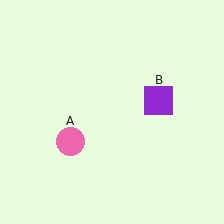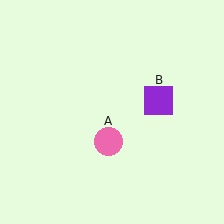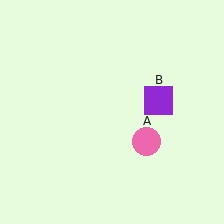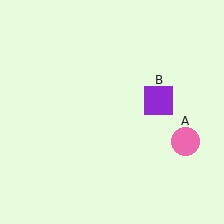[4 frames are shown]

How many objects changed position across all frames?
1 object changed position: pink circle (object A).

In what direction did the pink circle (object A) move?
The pink circle (object A) moved right.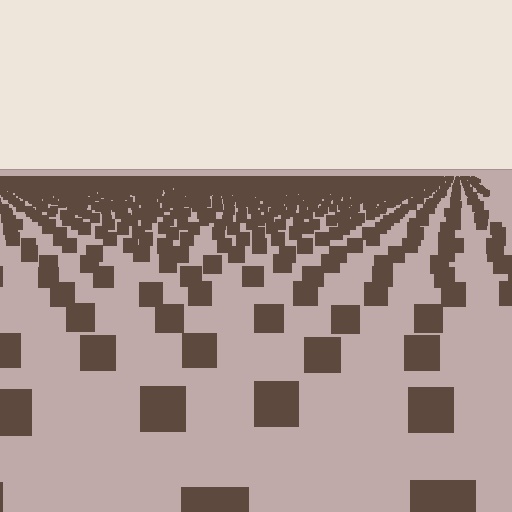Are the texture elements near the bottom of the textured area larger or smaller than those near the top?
Larger. Near the bottom, elements are closer to the viewer and appear at a bigger on-screen size.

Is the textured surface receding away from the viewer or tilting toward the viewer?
The surface is receding away from the viewer. Texture elements get smaller and denser toward the top.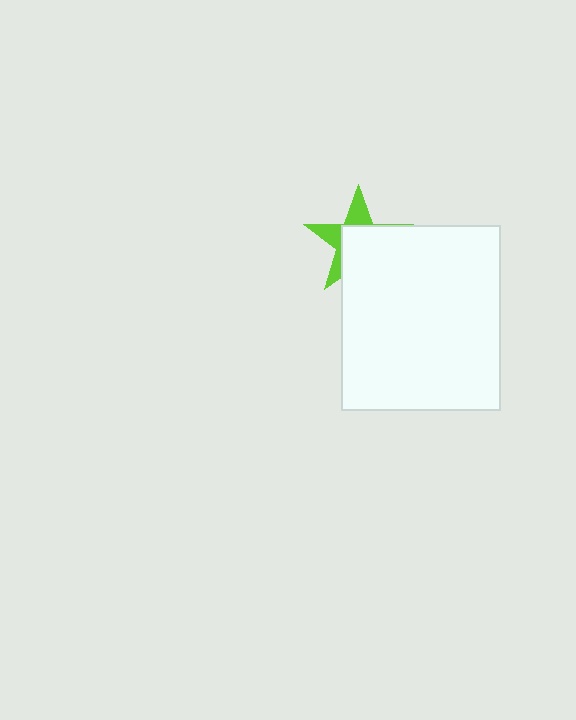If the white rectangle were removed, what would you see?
You would see the complete lime star.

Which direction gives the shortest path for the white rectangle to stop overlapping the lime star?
Moving toward the lower-right gives the shortest separation.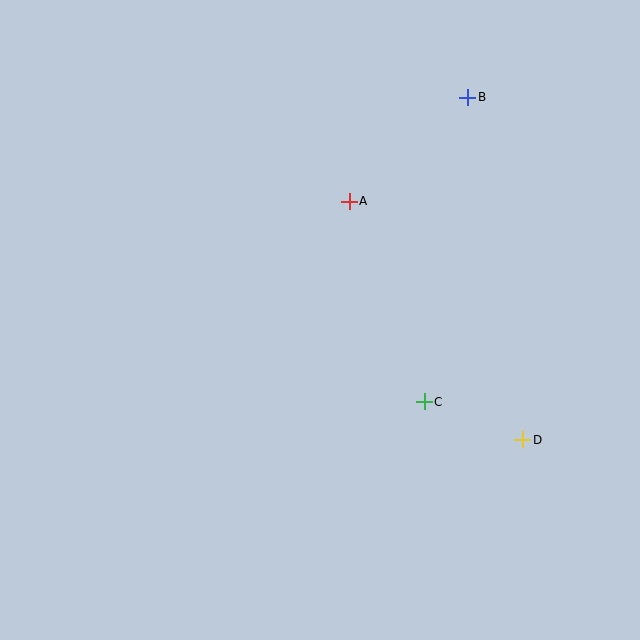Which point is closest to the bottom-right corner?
Point D is closest to the bottom-right corner.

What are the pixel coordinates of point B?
Point B is at (468, 97).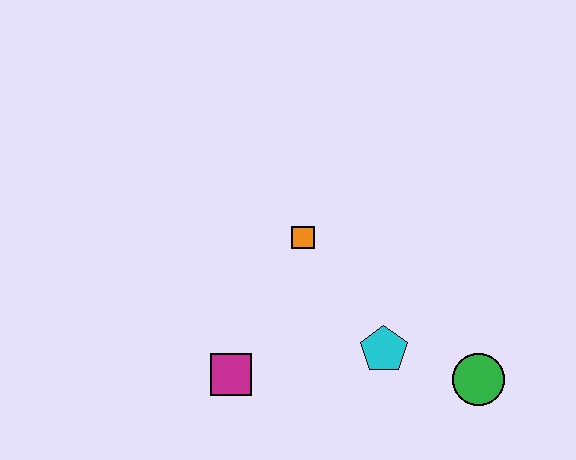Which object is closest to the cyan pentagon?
The green circle is closest to the cyan pentagon.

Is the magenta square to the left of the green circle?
Yes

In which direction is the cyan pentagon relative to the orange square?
The cyan pentagon is below the orange square.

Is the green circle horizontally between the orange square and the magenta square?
No